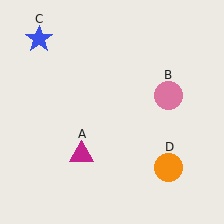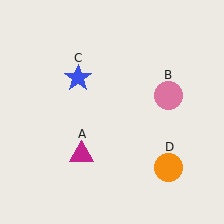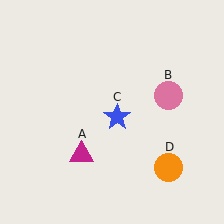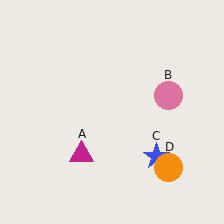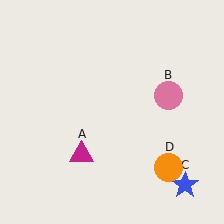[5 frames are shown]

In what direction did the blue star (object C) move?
The blue star (object C) moved down and to the right.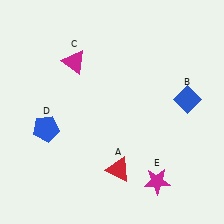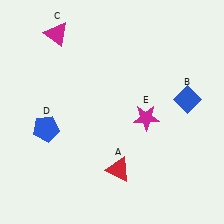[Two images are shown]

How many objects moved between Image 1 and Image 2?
2 objects moved between the two images.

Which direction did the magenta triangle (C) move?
The magenta triangle (C) moved up.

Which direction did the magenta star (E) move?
The magenta star (E) moved up.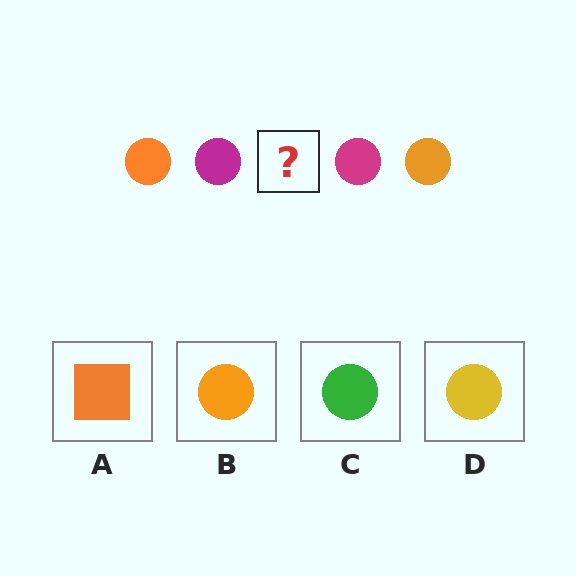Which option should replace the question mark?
Option B.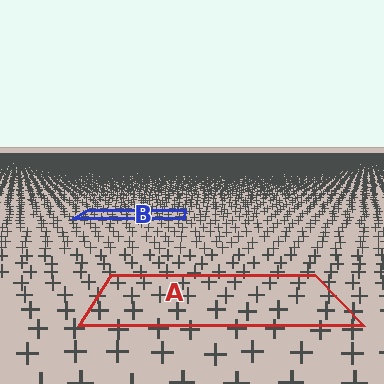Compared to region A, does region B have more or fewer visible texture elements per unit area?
Region B has more texture elements per unit area — they are packed more densely because it is farther away.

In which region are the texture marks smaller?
The texture marks are smaller in region B, because it is farther away.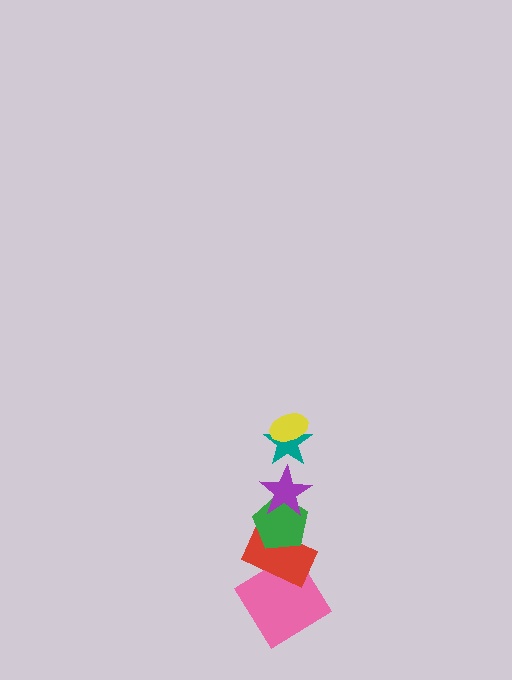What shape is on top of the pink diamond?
The red rectangle is on top of the pink diamond.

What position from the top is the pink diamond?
The pink diamond is 6th from the top.